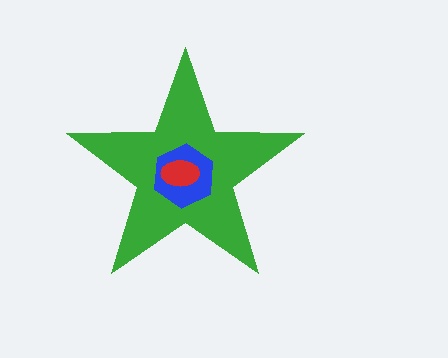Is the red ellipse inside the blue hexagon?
Yes.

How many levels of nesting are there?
3.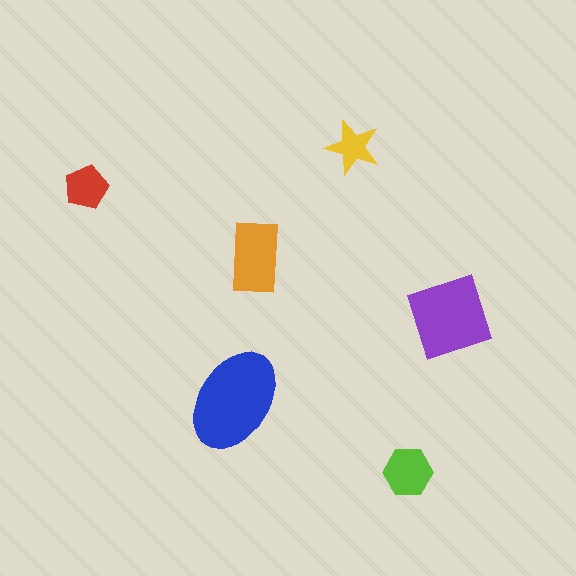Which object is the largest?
The blue ellipse.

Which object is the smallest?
The yellow star.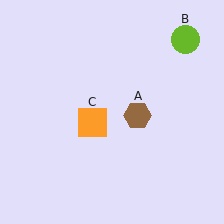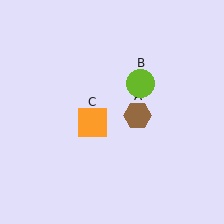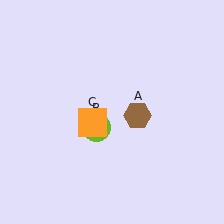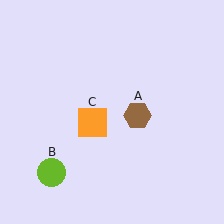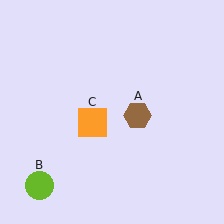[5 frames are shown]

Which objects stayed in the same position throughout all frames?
Brown hexagon (object A) and orange square (object C) remained stationary.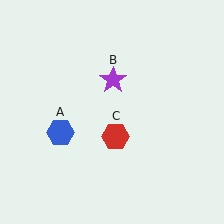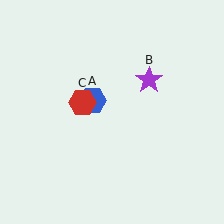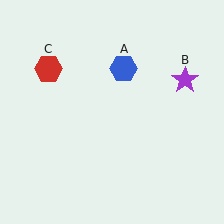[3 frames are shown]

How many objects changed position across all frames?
3 objects changed position: blue hexagon (object A), purple star (object B), red hexagon (object C).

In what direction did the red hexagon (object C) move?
The red hexagon (object C) moved up and to the left.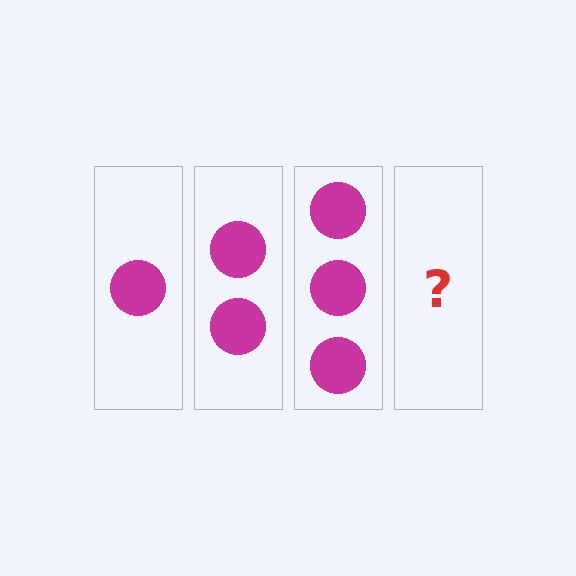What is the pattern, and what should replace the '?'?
The pattern is that each step adds one more circle. The '?' should be 4 circles.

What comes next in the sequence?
The next element should be 4 circles.